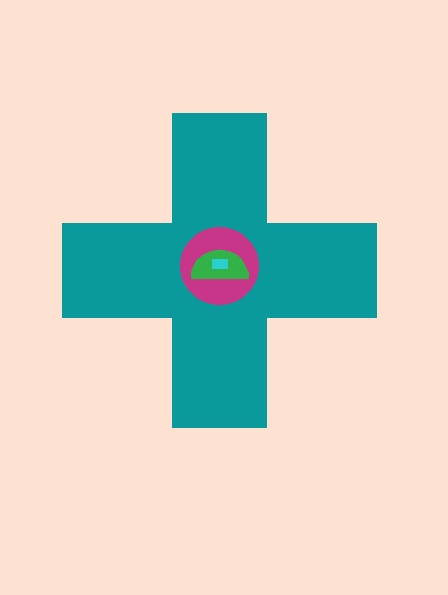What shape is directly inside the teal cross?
The magenta circle.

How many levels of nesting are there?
4.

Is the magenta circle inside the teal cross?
Yes.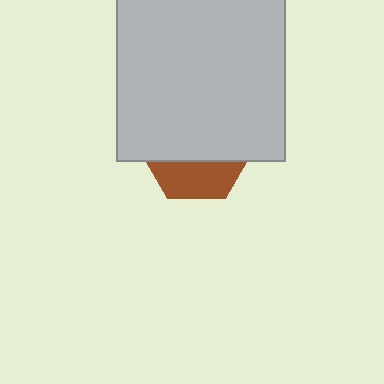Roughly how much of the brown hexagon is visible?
A small part of it is visible (roughly 34%).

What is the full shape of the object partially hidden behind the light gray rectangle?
The partially hidden object is a brown hexagon.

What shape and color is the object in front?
The object in front is a light gray rectangle.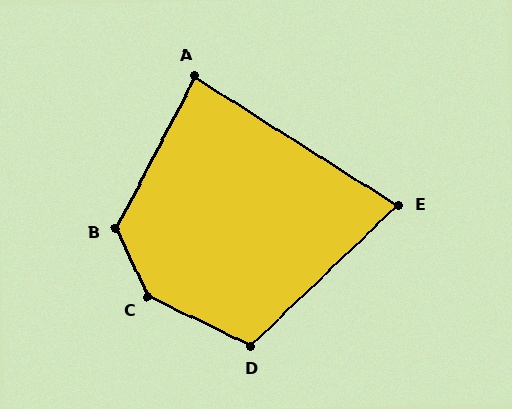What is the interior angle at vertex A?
Approximately 85 degrees (approximately right).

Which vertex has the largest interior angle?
C, at approximately 141 degrees.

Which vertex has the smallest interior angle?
E, at approximately 76 degrees.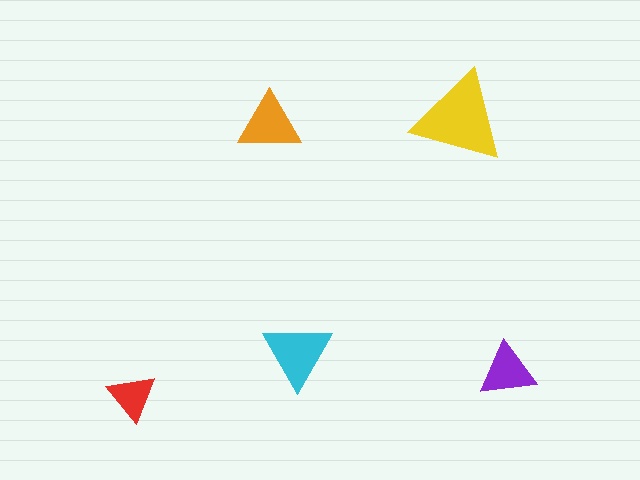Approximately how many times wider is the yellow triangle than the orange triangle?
About 1.5 times wider.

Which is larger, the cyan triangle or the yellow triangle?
The yellow one.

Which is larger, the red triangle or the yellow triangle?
The yellow one.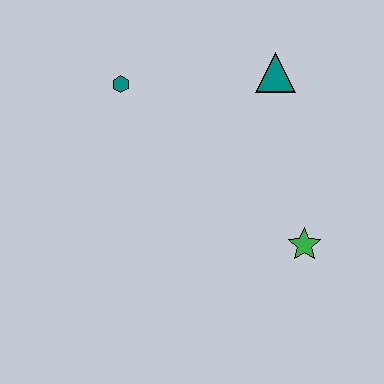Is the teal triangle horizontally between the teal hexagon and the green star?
Yes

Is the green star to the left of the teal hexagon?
No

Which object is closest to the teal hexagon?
The teal triangle is closest to the teal hexagon.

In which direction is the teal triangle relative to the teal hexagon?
The teal triangle is to the right of the teal hexagon.